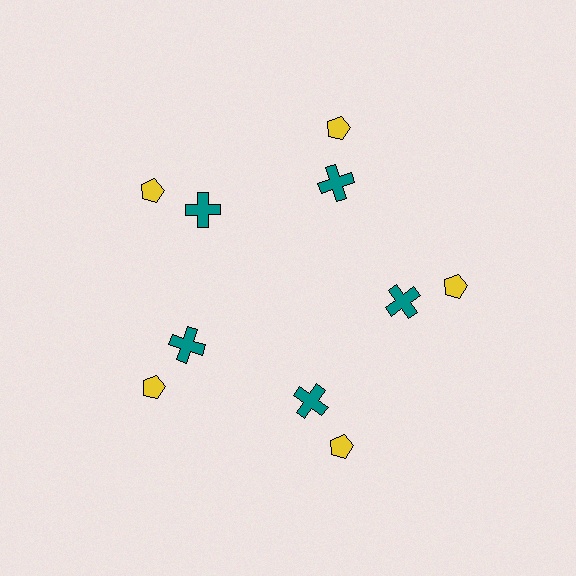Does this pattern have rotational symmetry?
Yes, this pattern has 5-fold rotational symmetry. It looks the same after rotating 72 degrees around the center.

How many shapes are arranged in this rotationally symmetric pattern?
There are 10 shapes, arranged in 5 groups of 2.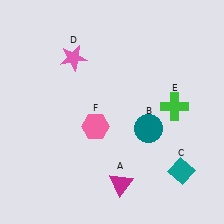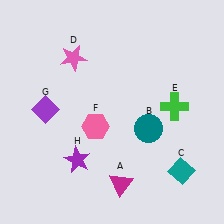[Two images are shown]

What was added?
A purple diamond (G), a purple star (H) were added in Image 2.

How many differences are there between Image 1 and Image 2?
There are 2 differences between the two images.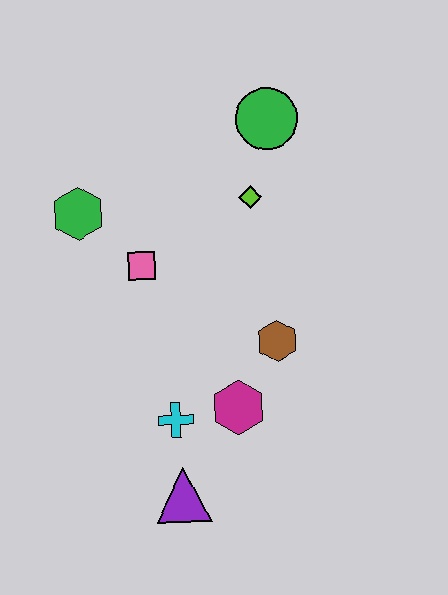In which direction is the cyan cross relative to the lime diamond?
The cyan cross is below the lime diamond.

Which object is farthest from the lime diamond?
The purple triangle is farthest from the lime diamond.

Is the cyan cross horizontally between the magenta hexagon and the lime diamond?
No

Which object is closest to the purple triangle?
The cyan cross is closest to the purple triangle.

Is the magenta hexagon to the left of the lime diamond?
Yes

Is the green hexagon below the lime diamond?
Yes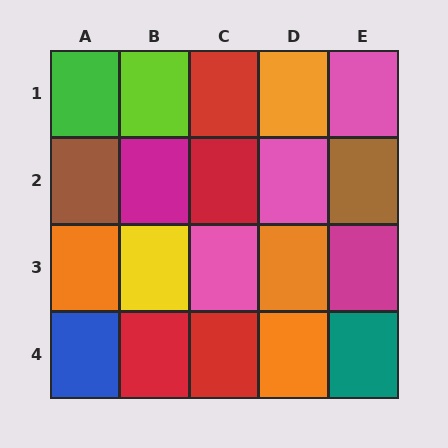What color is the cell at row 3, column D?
Orange.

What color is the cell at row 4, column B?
Red.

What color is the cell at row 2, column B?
Magenta.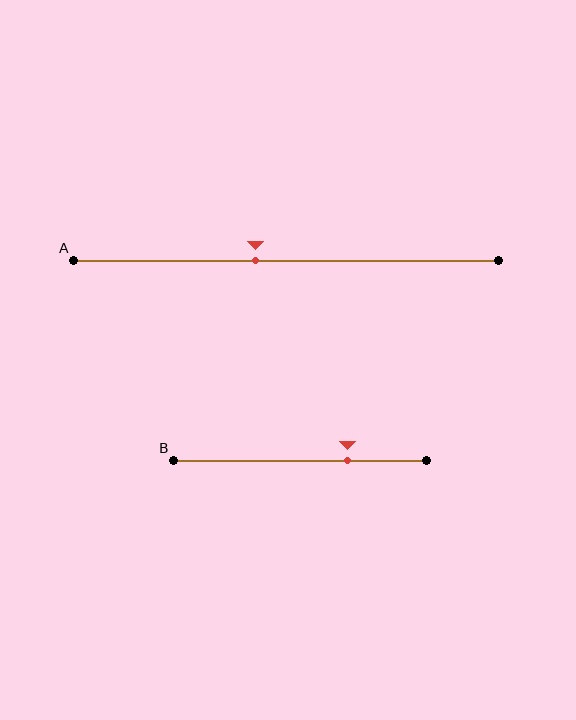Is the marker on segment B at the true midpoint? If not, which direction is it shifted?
No, the marker on segment B is shifted to the right by about 19% of the segment length.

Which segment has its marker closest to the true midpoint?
Segment A has its marker closest to the true midpoint.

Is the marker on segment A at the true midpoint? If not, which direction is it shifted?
No, the marker on segment A is shifted to the left by about 7% of the segment length.